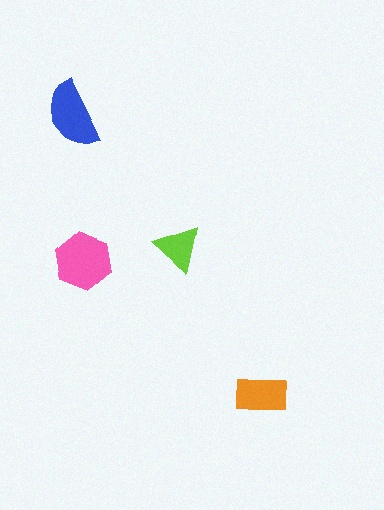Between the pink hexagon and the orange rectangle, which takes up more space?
The pink hexagon.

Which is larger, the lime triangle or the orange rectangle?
The orange rectangle.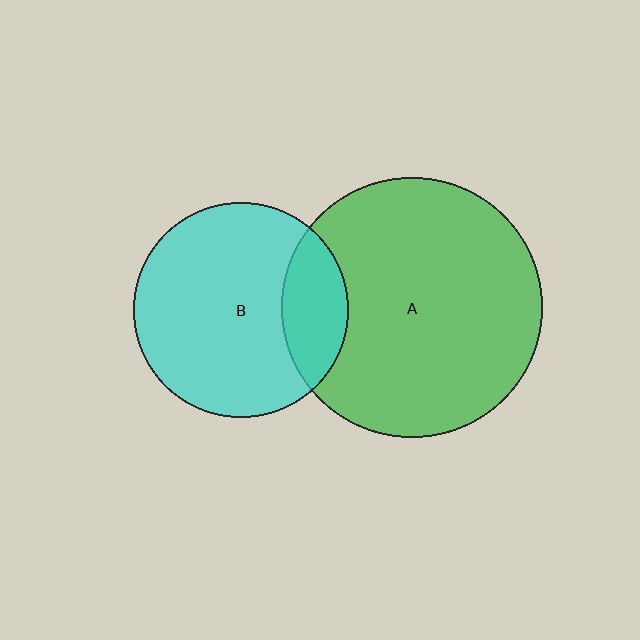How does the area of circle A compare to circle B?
Approximately 1.5 times.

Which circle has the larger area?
Circle A (green).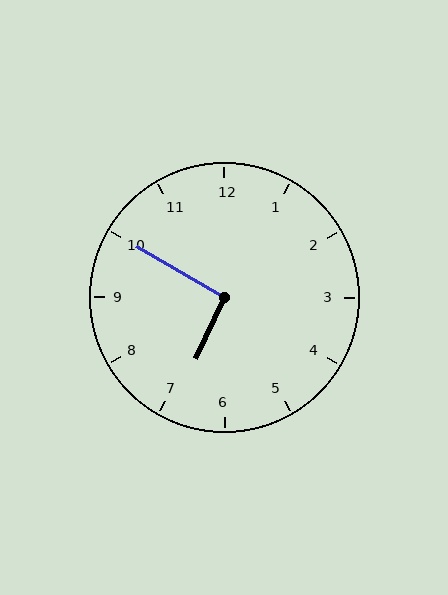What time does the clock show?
6:50.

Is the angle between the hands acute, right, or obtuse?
It is right.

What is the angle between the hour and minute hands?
Approximately 95 degrees.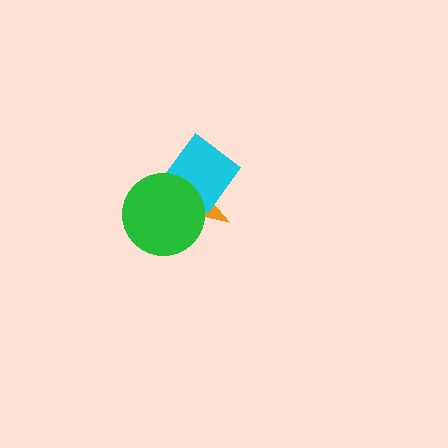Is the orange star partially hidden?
Yes, it is partially covered by another shape.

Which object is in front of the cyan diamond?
The green circle is in front of the cyan diamond.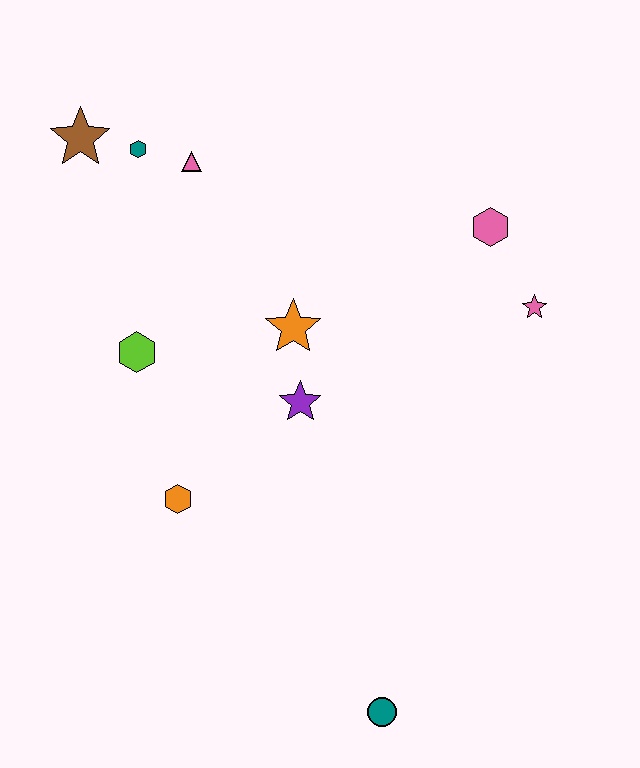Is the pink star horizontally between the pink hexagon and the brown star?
No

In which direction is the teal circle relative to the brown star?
The teal circle is below the brown star.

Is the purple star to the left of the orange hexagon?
No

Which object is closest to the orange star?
The purple star is closest to the orange star.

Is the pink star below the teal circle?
No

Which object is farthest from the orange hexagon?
The pink hexagon is farthest from the orange hexagon.